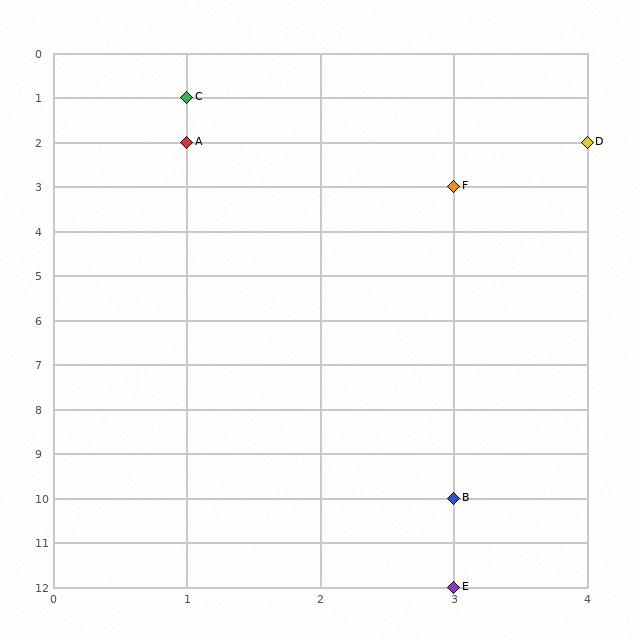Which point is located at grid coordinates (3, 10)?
Point B is at (3, 10).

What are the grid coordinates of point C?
Point C is at grid coordinates (1, 1).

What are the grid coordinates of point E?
Point E is at grid coordinates (3, 12).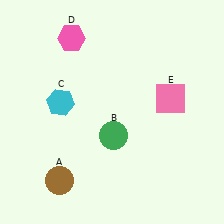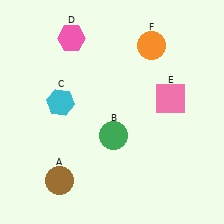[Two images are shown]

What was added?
An orange circle (F) was added in Image 2.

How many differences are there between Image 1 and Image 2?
There is 1 difference between the two images.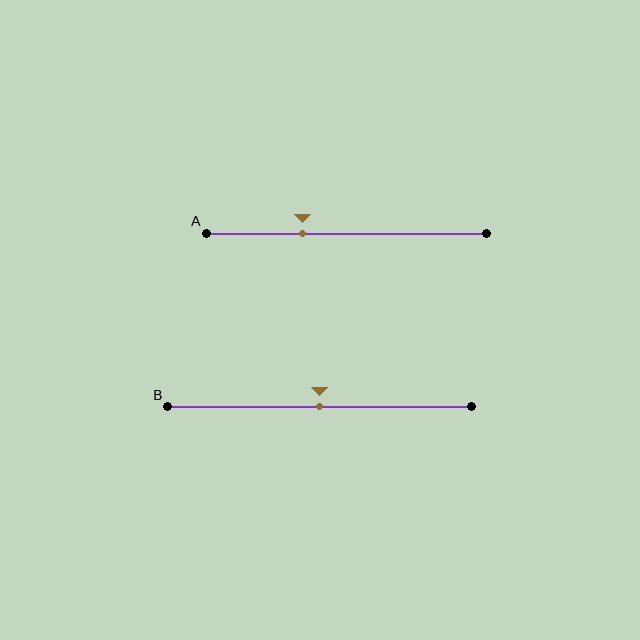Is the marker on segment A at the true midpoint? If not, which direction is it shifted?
No, the marker on segment A is shifted to the left by about 15% of the segment length.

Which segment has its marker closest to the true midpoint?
Segment B has its marker closest to the true midpoint.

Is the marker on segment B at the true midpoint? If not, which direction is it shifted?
Yes, the marker on segment B is at the true midpoint.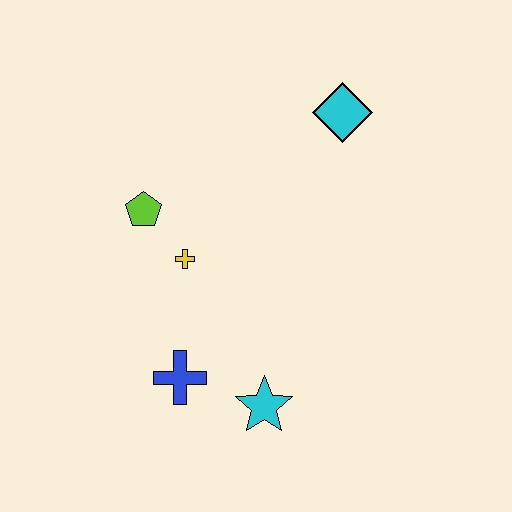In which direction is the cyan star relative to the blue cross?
The cyan star is to the right of the blue cross.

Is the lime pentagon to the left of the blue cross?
Yes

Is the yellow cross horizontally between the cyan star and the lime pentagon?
Yes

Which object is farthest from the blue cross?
The cyan diamond is farthest from the blue cross.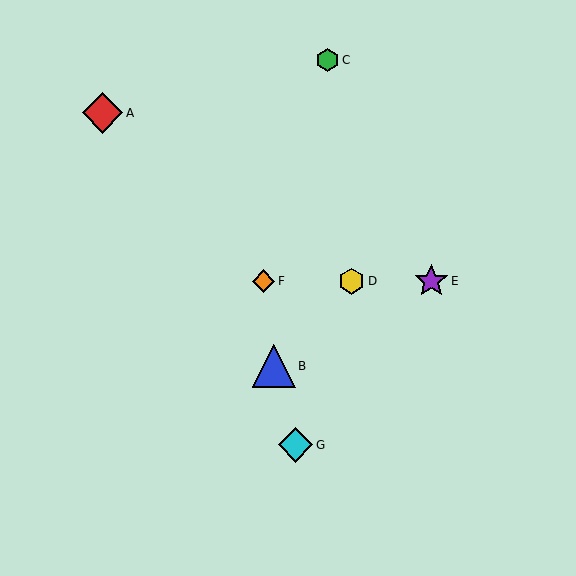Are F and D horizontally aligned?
Yes, both are at y≈281.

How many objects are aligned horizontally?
3 objects (D, E, F) are aligned horizontally.